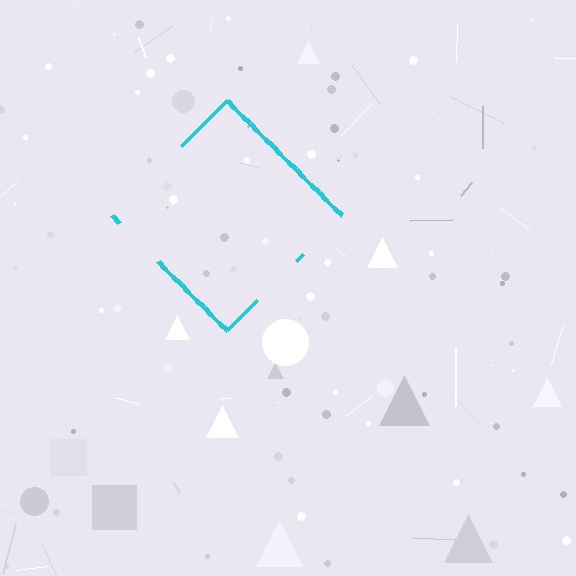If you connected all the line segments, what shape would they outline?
They would outline a diamond.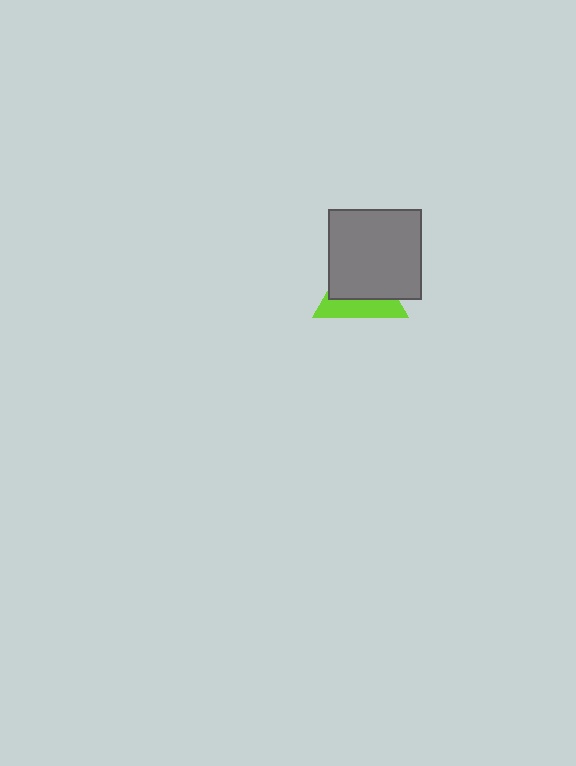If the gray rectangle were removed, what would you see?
You would see the complete lime triangle.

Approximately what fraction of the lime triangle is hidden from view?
Roughly 61% of the lime triangle is hidden behind the gray rectangle.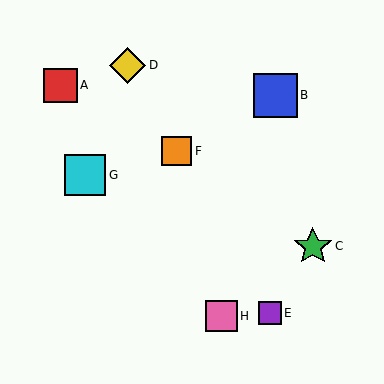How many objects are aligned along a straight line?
3 objects (D, E, F) are aligned along a straight line.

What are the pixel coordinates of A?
Object A is at (60, 85).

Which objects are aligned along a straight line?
Objects D, E, F are aligned along a straight line.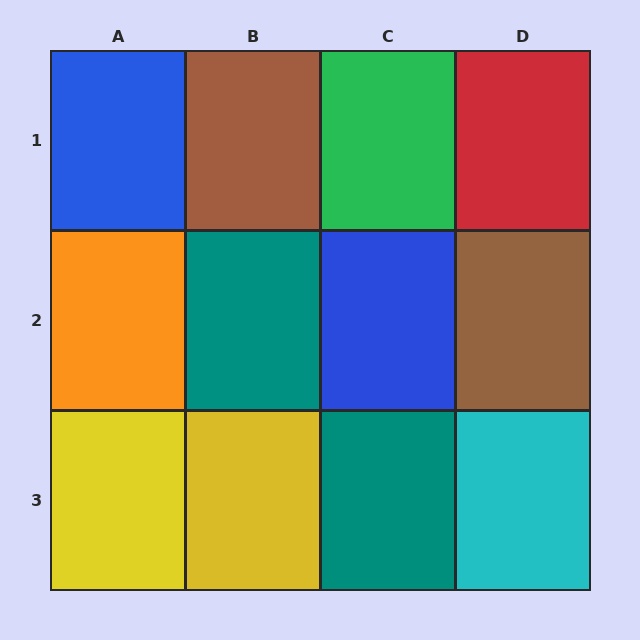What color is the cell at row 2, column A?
Orange.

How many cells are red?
1 cell is red.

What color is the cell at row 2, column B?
Teal.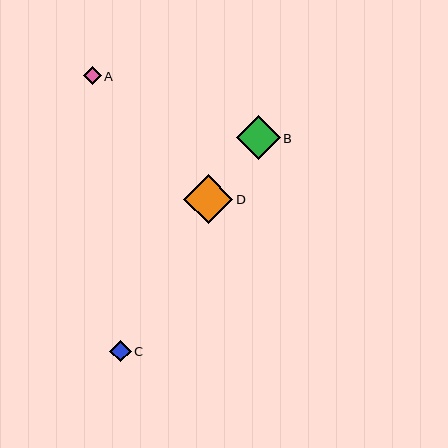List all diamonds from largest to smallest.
From largest to smallest: D, B, C, A.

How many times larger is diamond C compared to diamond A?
Diamond C is approximately 1.2 times the size of diamond A.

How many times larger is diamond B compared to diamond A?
Diamond B is approximately 2.5 times the size of diamond A.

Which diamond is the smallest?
Diamond A is the smallest with a size of approximately 18 pixels.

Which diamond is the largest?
Diamond D is the largest with a size of approximately 50 pixels.